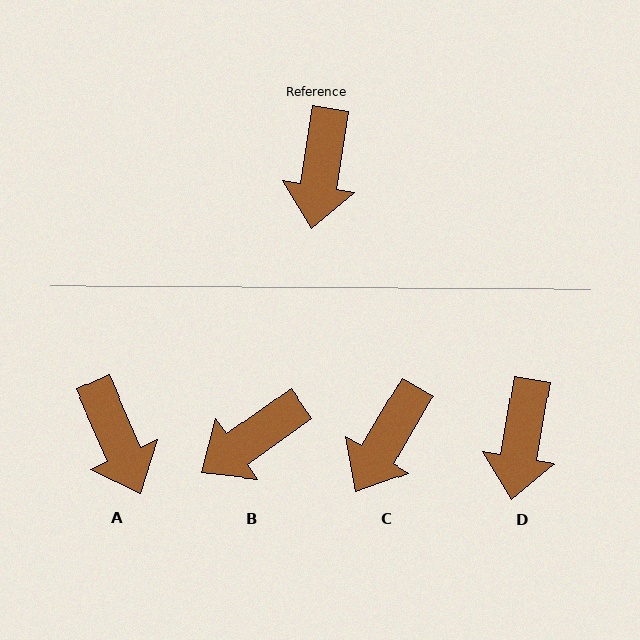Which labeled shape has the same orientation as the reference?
D.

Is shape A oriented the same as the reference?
No, it is off by about 33 degrees.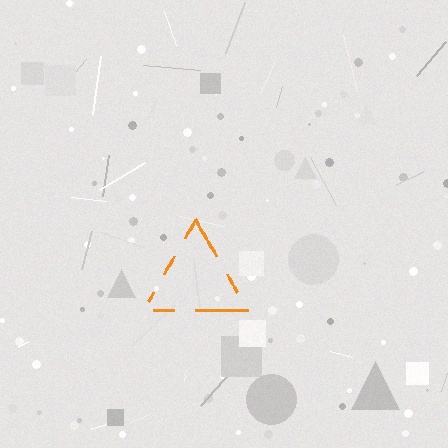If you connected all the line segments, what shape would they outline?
They would outline a triangle.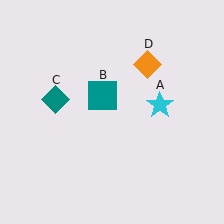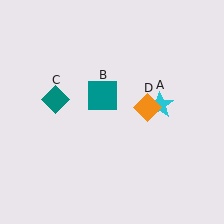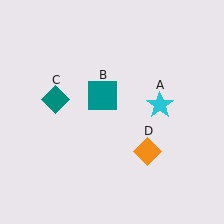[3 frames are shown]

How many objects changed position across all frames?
1 object changed position: orange diamond (object D).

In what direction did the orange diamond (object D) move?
The orange diamond (object D) moved down.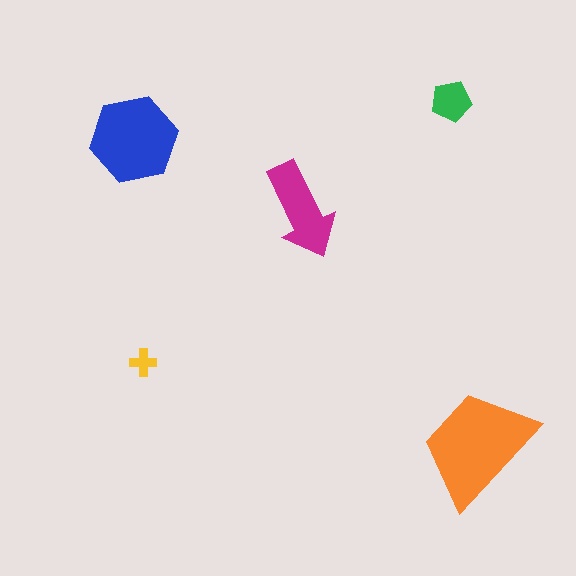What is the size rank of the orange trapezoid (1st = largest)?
1st.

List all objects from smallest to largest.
The yellow cross, the green pentagon, the magenta arrow, the blue hexagon, the orange trapezoid.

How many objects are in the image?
There are 5 objects in the image.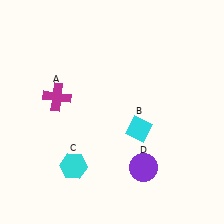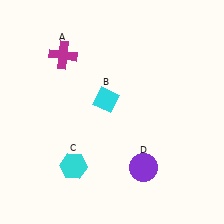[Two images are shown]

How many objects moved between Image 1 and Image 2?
2 objects moved between the two images.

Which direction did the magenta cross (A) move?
The magenta cross (A) moved up.